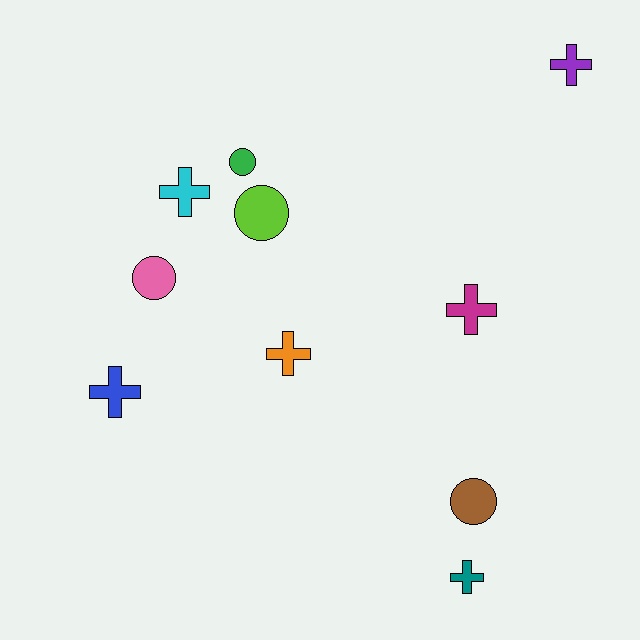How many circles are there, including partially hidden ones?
There are 4 circles.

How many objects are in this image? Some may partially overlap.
There are 10 objects.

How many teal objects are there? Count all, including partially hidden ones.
There is 1 teal object.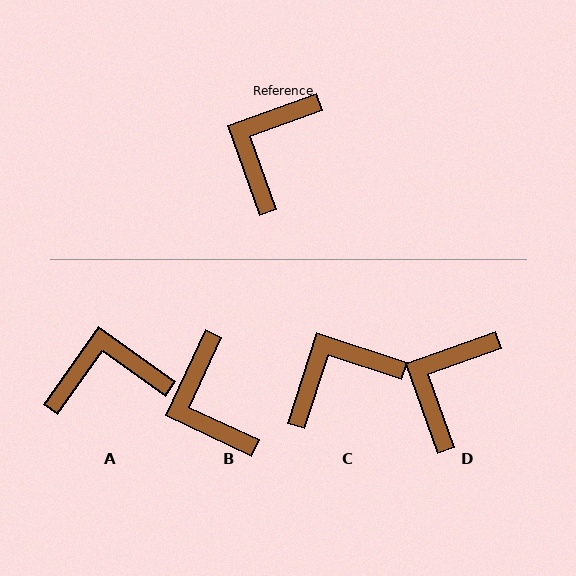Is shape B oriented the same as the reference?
No, it is off by about 45 degrees.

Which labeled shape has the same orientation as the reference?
D.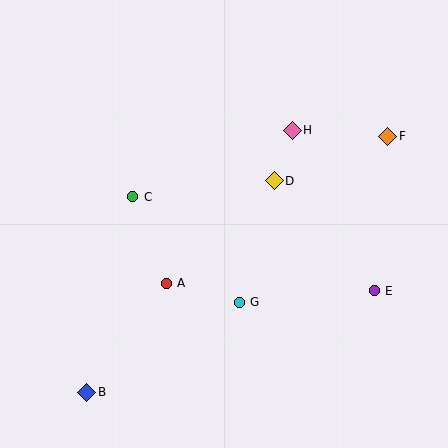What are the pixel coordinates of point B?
Point B is at (87, 392).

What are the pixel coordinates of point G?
Point G is at (239, 302).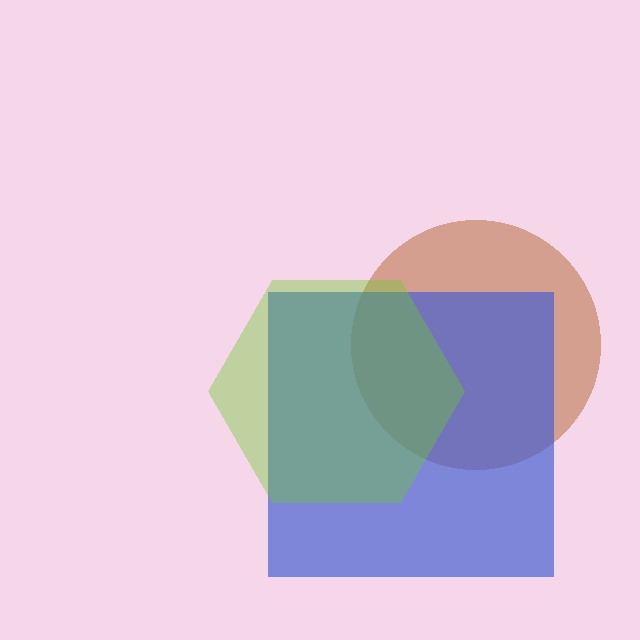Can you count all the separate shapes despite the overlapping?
Yes, there are 3 separate shapes.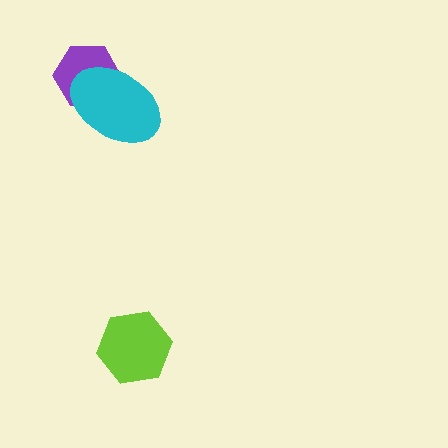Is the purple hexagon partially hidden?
Yes, it is partially covered by another shape.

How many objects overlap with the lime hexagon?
0 objects overlap with the lime hexagon.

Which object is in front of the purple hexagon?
The cyan ellipse is in front of the purple hexagon.